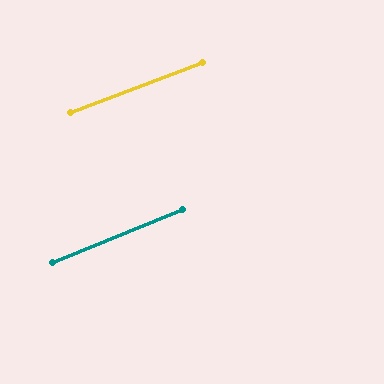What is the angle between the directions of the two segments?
Approximately 2 degrees.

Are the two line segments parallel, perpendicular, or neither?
Parallel — their directions differ by only 1.7°.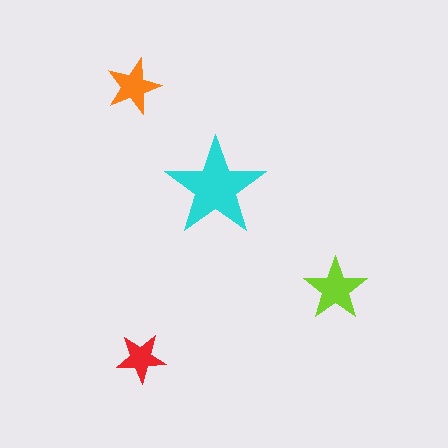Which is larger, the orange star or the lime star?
The lime one.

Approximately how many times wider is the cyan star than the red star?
About 2 times wider.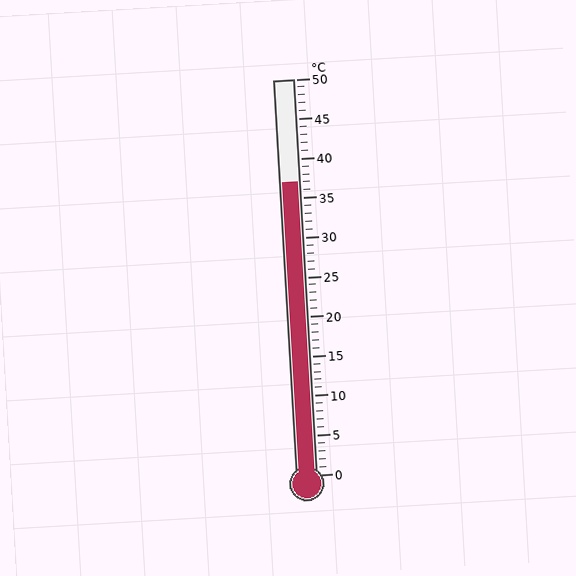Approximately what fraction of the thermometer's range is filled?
The thermometer is filled to approximately 75% of its range.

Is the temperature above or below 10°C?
The temperature is above 10°C.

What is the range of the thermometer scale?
The thermometer scale ranges from 0°C to 50°C.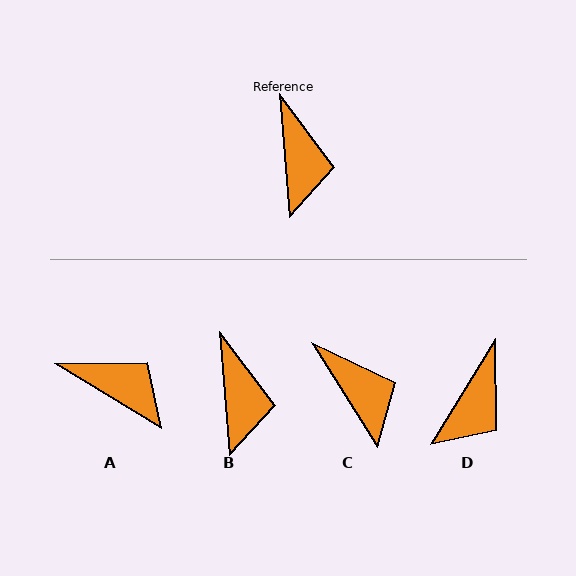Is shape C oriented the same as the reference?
No, it is off by about 27 degrees.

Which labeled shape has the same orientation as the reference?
B.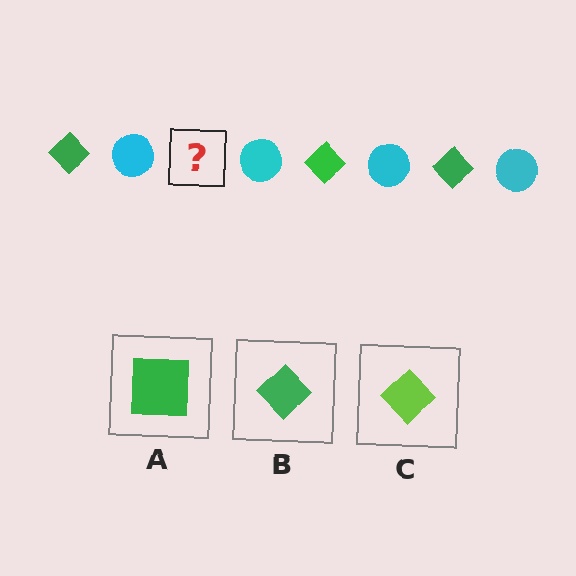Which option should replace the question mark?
Option B.